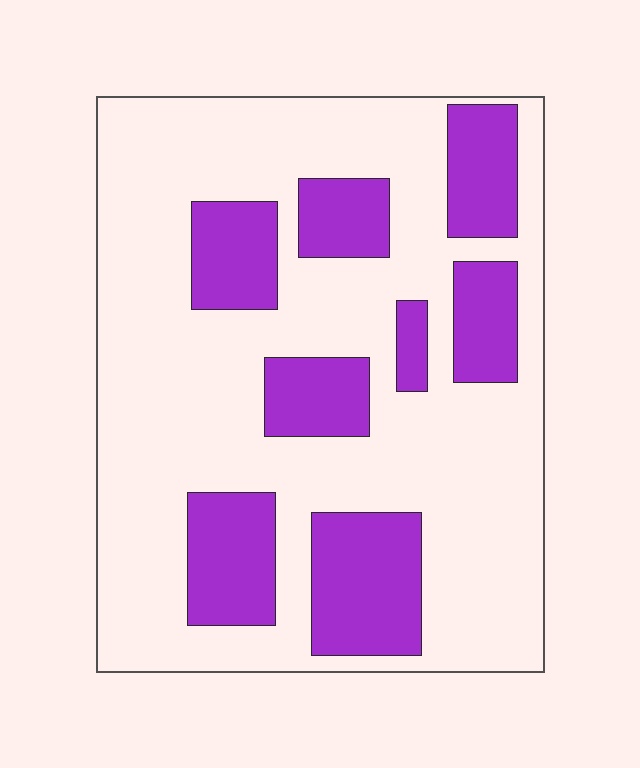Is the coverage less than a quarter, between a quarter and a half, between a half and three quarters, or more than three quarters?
Between a quarter and a half.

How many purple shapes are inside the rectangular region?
8.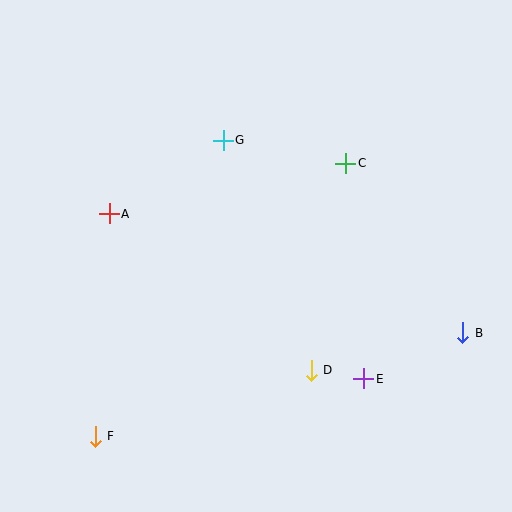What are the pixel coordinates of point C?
Point C is at (346, 163).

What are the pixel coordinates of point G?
Point G is at (223, 140).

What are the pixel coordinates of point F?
Point F is at (95, 436).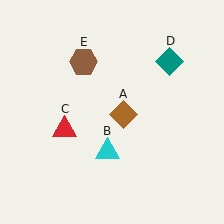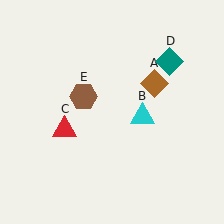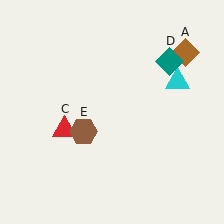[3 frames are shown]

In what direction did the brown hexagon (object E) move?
The brown hexagon (object E) moved down.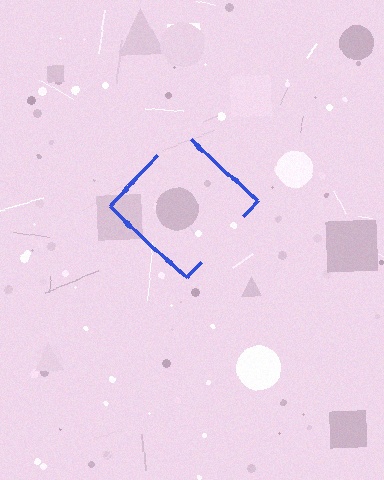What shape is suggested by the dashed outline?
The dashed outline suggests a diamond.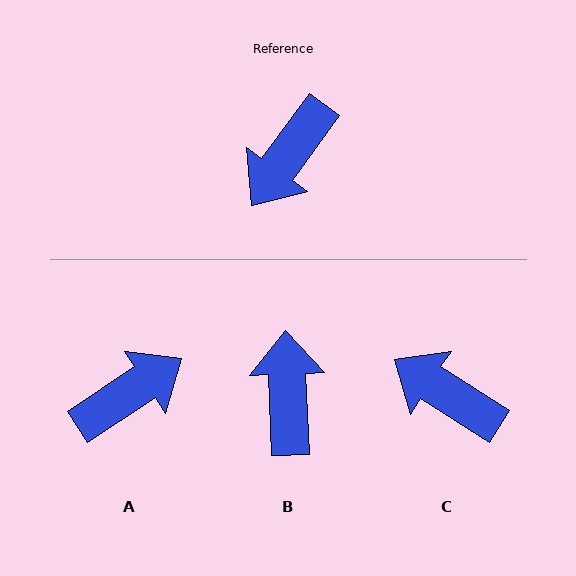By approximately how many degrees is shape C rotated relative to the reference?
Approximately 86 degrees clockwise.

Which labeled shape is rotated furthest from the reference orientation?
A, about 160 degrees away.